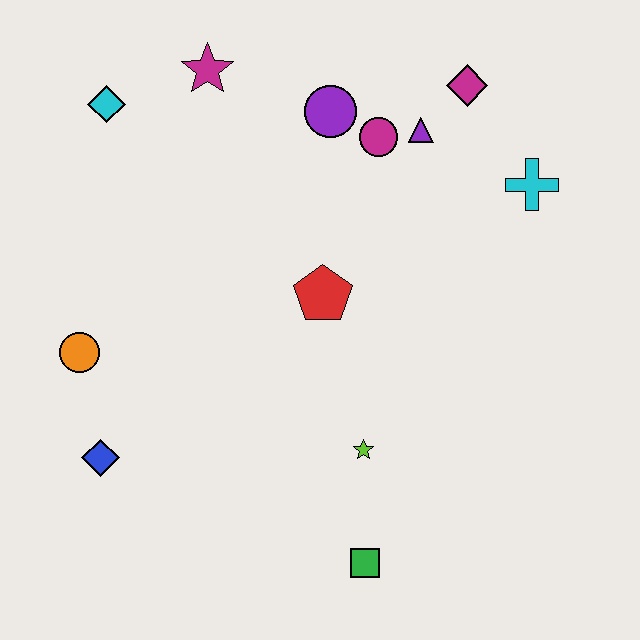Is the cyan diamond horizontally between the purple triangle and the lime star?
No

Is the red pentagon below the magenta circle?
Yes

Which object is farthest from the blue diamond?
The magenta diamond is farthest from the blue diamond.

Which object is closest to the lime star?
The green square is closest to the lime star.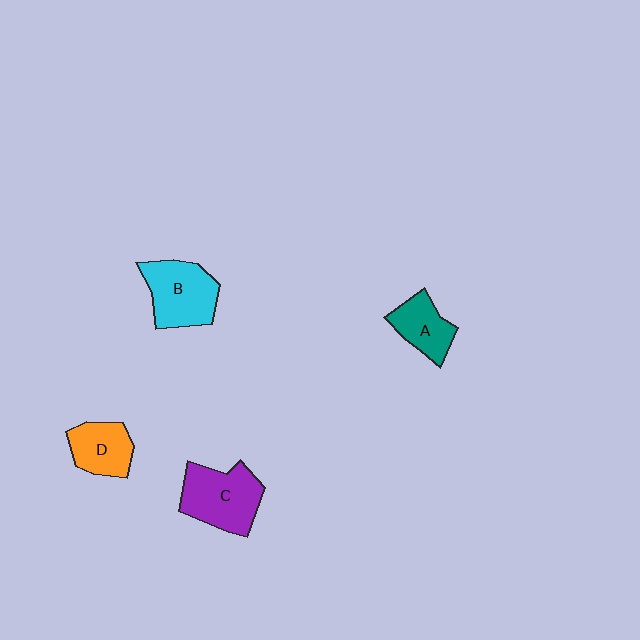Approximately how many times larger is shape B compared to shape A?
Approximately 1.5 times.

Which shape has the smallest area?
Shape A (teal).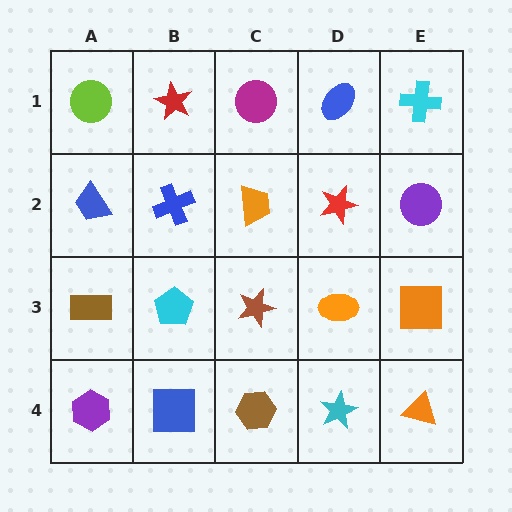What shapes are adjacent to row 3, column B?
A blue cross (row 2, column B), a blue square (row 4, column B), a brown rectangle (row 3, column A), a brown star (row 3, column C).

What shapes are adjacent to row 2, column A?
A lime circle (row 1, column A), a brown rectangle (row 3, column A), a blue cross (row 2, column B).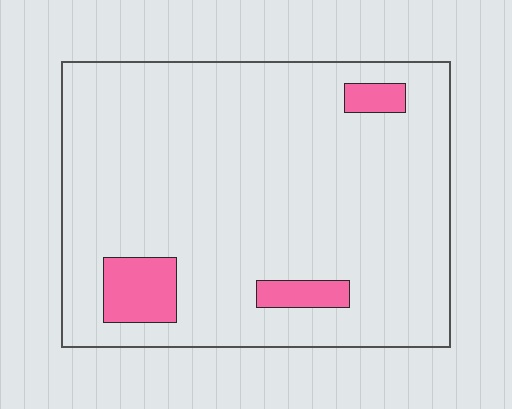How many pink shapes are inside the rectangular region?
3.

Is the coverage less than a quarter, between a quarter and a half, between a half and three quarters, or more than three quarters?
Less than a quarter.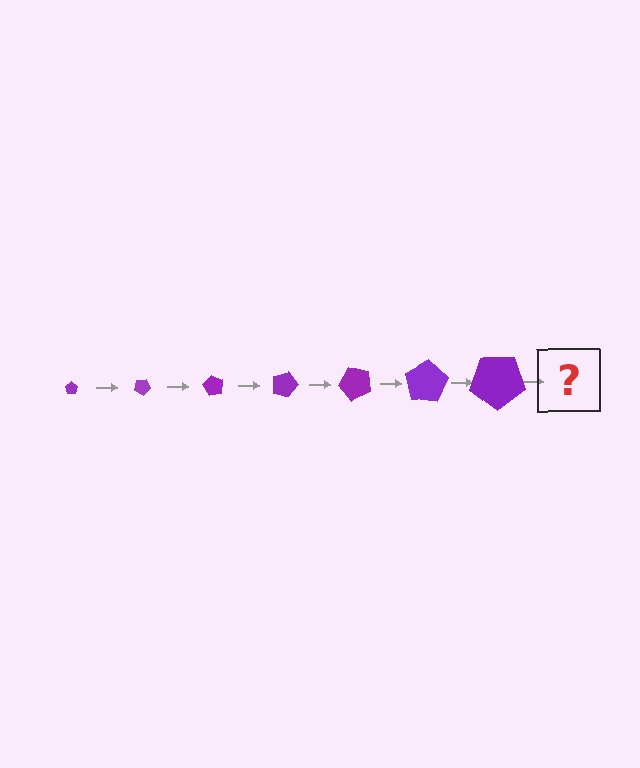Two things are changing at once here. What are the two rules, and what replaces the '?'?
The two rules are that the pentagon grows larger each step and it rotates 30 degrees each step. The '?' should be a pentagon, larger than the previous one and rotated 210 degrees from the start.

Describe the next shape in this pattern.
It should be a pentagon, larger than the previous one and rotated 210 degrees from the start.